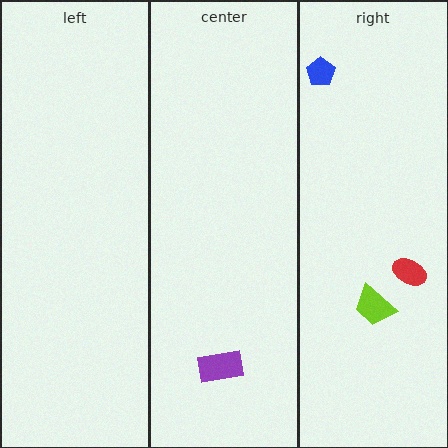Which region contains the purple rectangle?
The center region.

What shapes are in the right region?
The blue pentagon, the red ellipse, the lime trapezoid.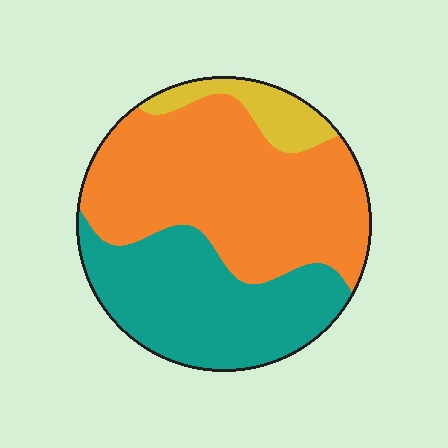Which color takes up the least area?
Yellow, at roughly 10%.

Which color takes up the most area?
Orange, at roughly 55%.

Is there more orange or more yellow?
Orange.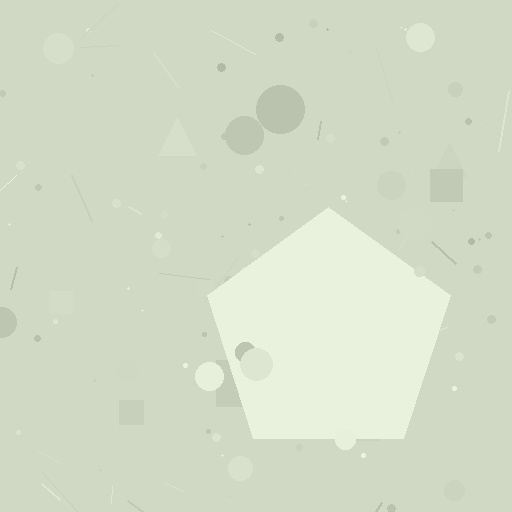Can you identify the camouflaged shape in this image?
The camouflaged shape is a pentagon.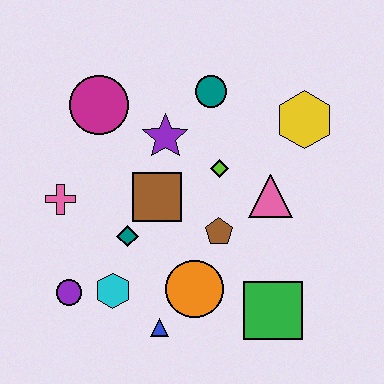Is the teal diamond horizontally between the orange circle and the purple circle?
Yes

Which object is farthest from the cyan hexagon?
The yellow hexagon is farthest from the cyan hexagon.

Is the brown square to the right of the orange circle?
No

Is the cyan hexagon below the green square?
No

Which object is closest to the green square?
The orange circle is closest to the green square.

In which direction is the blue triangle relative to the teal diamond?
The blue triangle is below the teal diamond.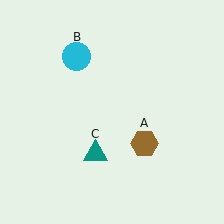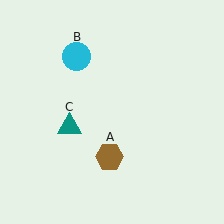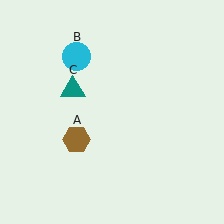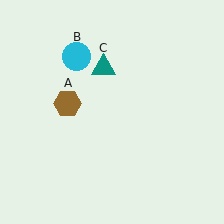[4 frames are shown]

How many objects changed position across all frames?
2 objects changed position: brown hexagon (object A), teal triangle (object C).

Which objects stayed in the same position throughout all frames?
Cyan circle (object B) remained stationary.